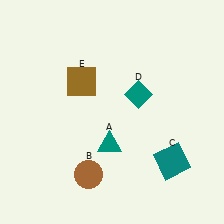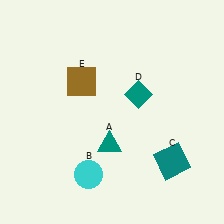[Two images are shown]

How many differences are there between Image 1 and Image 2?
There is 1 difference between the two images.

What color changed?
The circle (B) changed from brown in Image 1 to cyan in Image 2.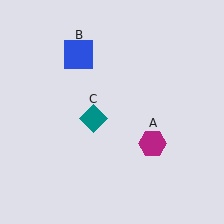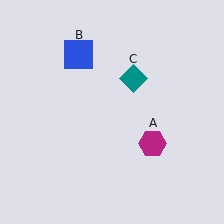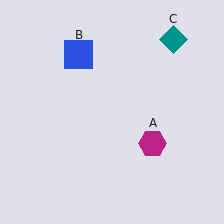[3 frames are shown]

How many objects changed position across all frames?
1 object changed position: teal diamond (object C).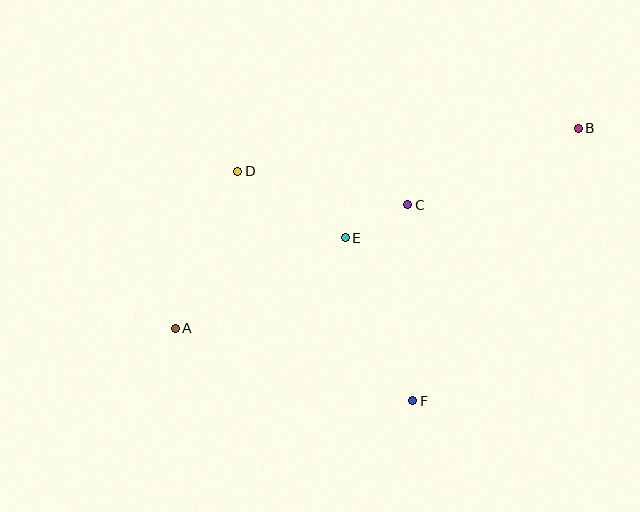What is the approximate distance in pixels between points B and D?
The distance between B and D is approximately 344 pixels.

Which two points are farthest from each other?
Points A and B are farthest from each other.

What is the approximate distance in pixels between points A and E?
The distance between A and E is approximately 193 pixels.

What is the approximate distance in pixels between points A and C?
The distance between A and C is approximately 263 pixels.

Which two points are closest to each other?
Points C and E are closest to each other.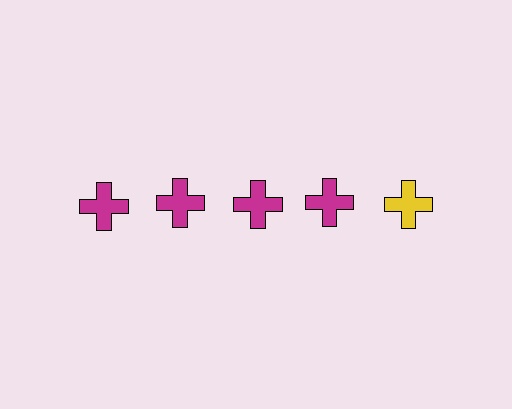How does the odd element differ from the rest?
It has a different color: yellow instead of magenta.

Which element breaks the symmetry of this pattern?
The yellow cross in the top row, rightmost column breaks the symmetry. All other shapes are magenta crosses.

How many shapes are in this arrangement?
There are 5 shapes arranged in a grid pattern.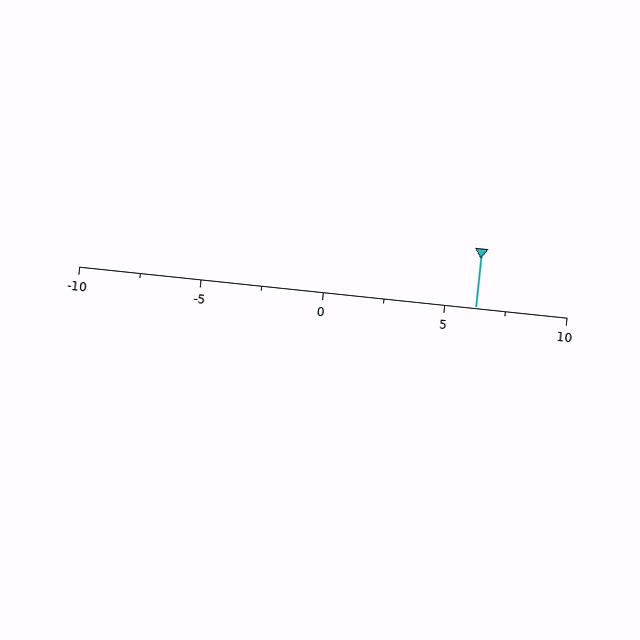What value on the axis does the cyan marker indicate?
The marker indicates approximately 6.2.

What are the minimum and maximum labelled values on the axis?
The axis runs from -10 to 10.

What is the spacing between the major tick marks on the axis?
The major ticks are spaced 5 apart.